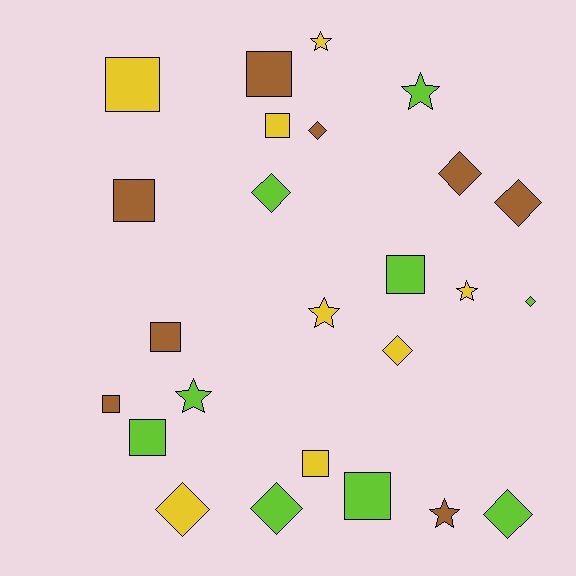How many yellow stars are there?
There are 3 yellow stars.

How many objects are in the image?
There are 25 objects.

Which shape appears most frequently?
Square, with 10 objects.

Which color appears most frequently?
Lime, with 9 objects.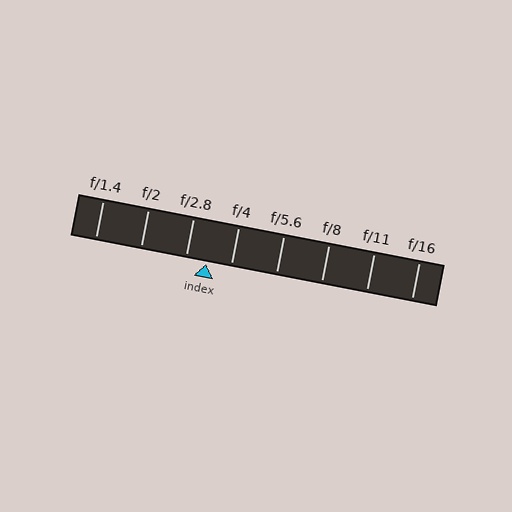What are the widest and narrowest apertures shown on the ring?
The widest aperture shown is f/1.4 and the narrowest is f/16.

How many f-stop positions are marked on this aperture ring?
There are 8 f-stop positions marked.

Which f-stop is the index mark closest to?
The index mark is closest to f/2.8.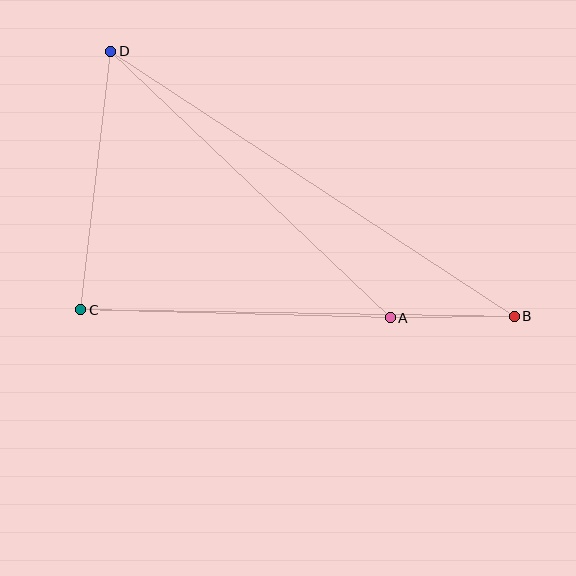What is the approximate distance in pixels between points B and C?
The distance between B and C is approximately 434 pixels.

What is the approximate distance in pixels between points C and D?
The distance between C and D is approximately 261 pixels.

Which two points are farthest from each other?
Points B and D are farthest from each other.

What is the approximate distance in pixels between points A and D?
The distance between A and D is approximately 386 pixels.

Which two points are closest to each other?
Points A and B are closest to each other.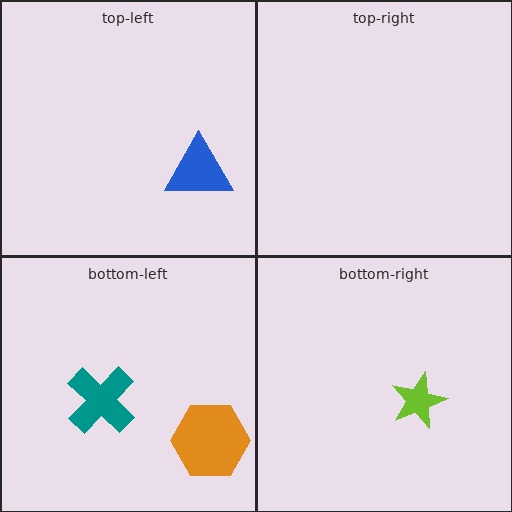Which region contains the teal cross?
The bottom-left region.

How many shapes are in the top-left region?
1.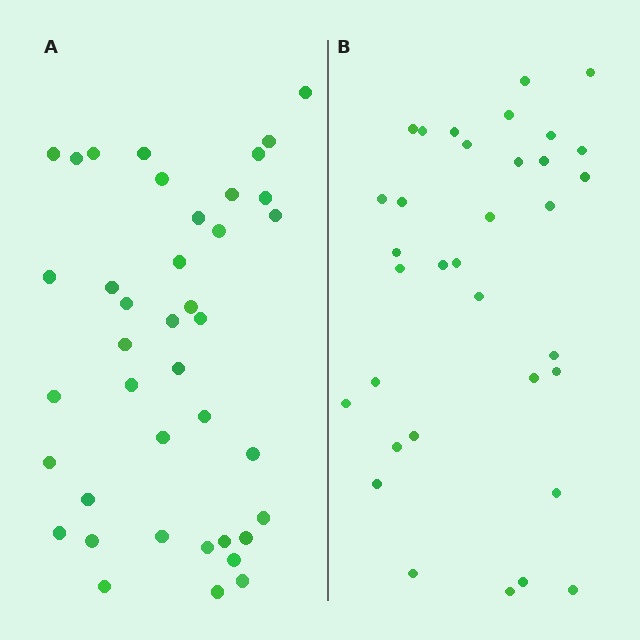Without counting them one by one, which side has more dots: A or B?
Region A (the left region) has more dots.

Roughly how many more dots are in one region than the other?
Region A has about 6 more dots than region B.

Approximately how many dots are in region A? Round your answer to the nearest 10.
About 40 dots.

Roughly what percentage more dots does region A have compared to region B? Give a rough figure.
About 20% more.